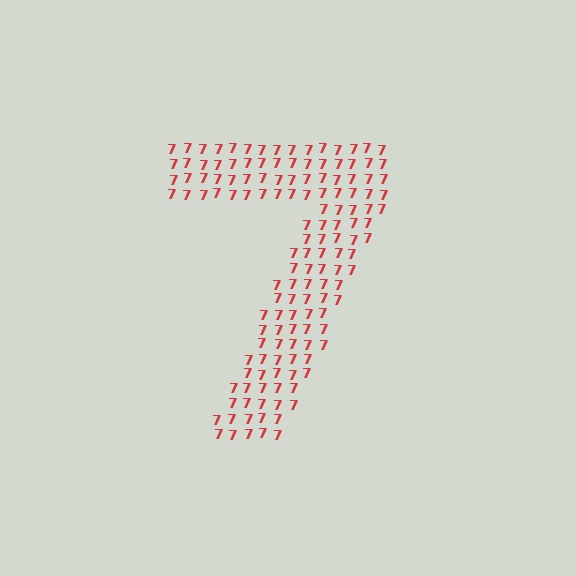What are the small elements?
The small elements are digit 7's.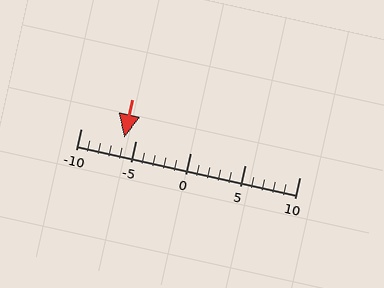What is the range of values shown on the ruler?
The ruler shows values from -10 to 10.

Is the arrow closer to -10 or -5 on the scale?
The arrow is closer to -5.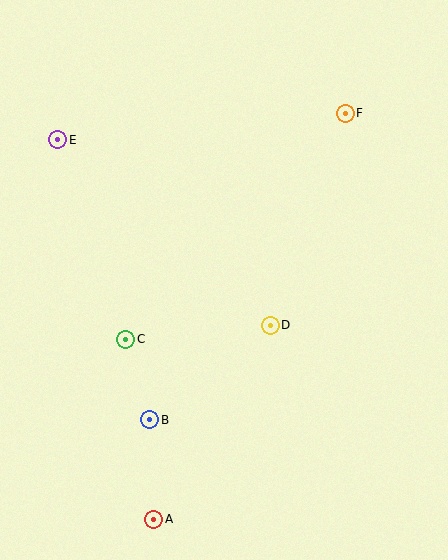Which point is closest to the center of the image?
Point D at (270, 325) is closest to the center.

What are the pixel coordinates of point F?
Point F is at (345, 113).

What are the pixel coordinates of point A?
Point A is at (154, 519).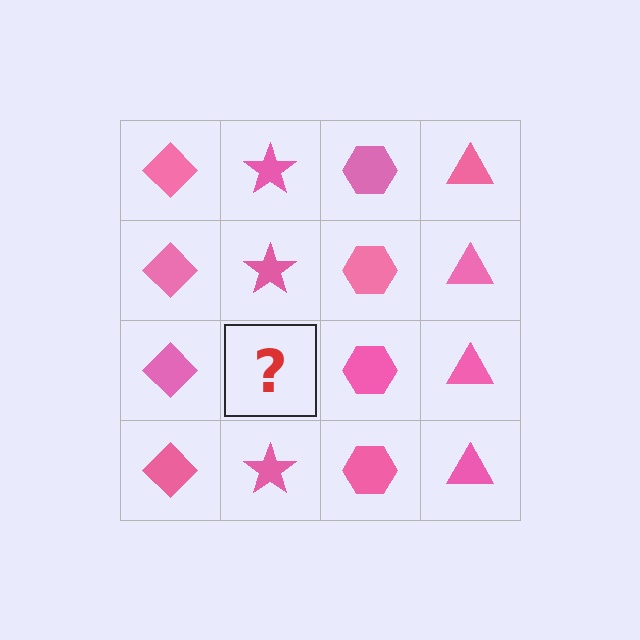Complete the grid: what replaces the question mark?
The question mark should be replaced with a pink star.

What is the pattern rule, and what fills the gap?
The rule is that each column has a consistent shape. The gap should be filled with a pink star.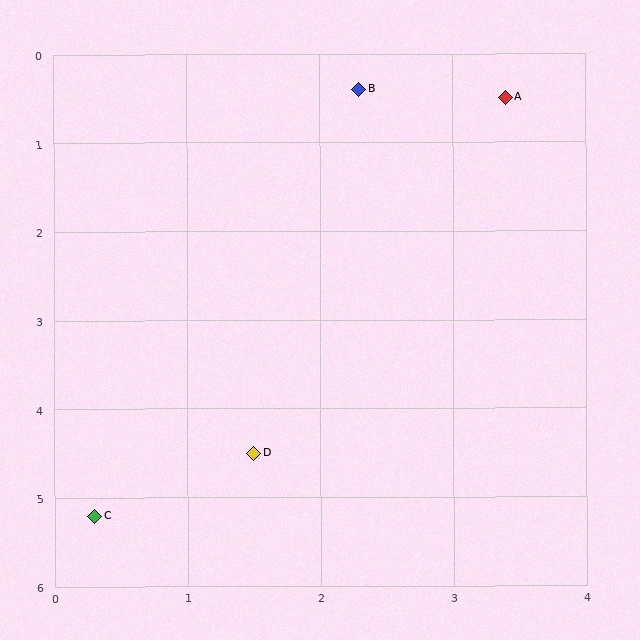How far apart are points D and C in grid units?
Points D and C are about 1.4 grid units apart.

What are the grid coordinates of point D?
Point D is at approximately (1.5, 4.5).